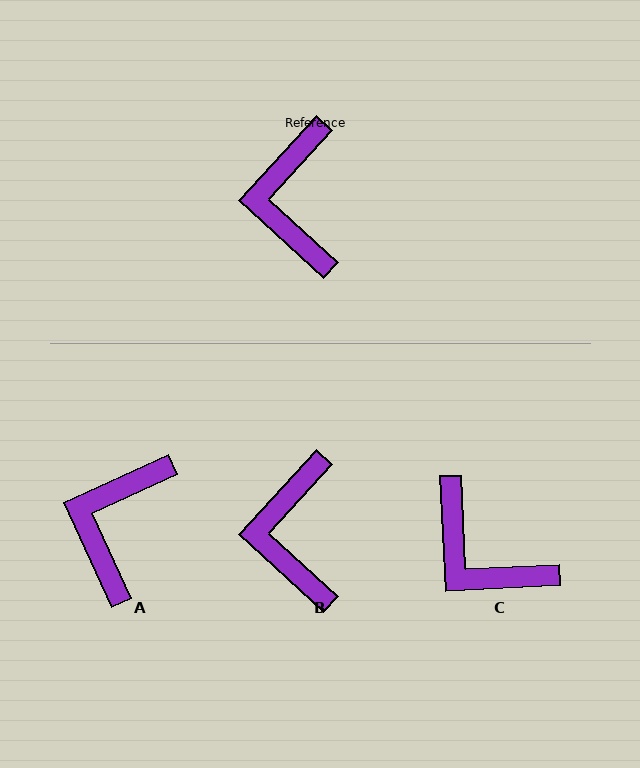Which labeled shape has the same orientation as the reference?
B.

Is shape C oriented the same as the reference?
No, it is off by about 45 degrees.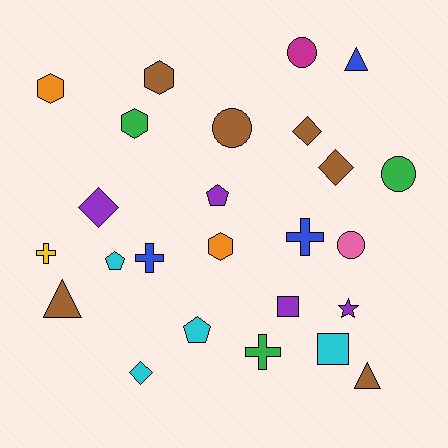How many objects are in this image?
There are 25 objects.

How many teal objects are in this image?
There are no teal objects.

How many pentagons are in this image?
There are 3 pentagons.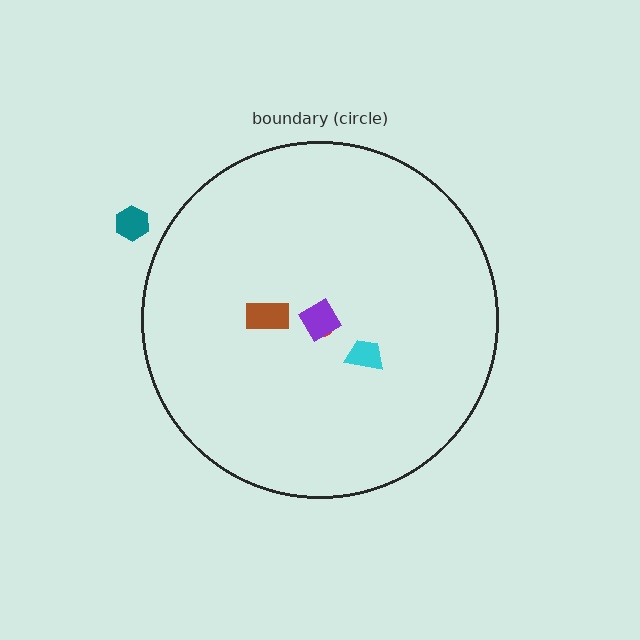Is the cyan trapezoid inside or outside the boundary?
Inside.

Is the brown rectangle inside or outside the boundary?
Inside.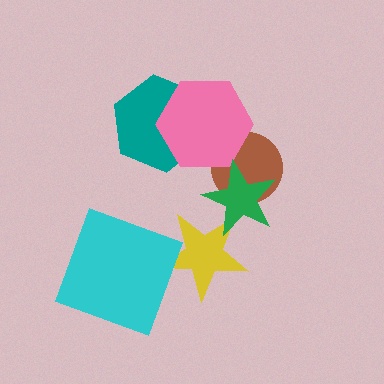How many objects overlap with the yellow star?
2 objects overlap with the yellow star.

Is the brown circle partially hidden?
Yes, it is partially covered by another shape.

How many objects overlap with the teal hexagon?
1 object overlaps with the teal hexagon.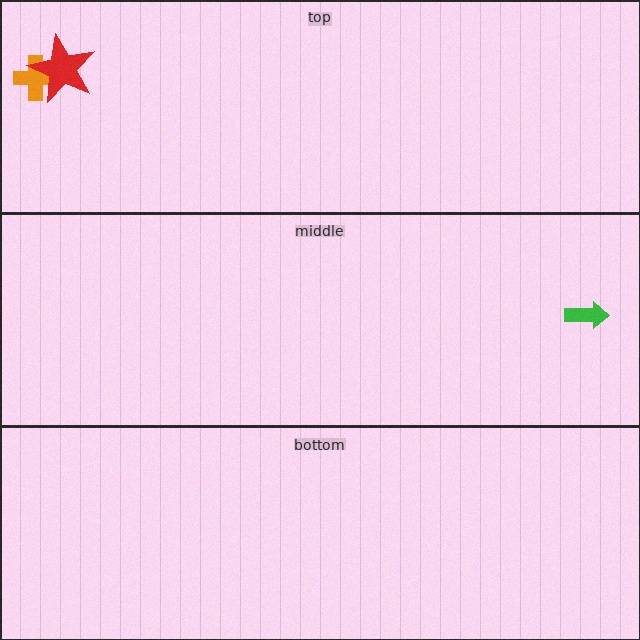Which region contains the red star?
The top region.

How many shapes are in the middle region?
1.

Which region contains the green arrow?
The middle region.